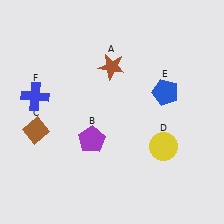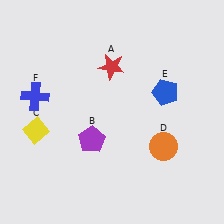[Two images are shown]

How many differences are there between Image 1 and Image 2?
There are 3 differences between the two images.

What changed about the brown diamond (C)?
In Image 1, C is brown. In Image 2, it changed to yellow.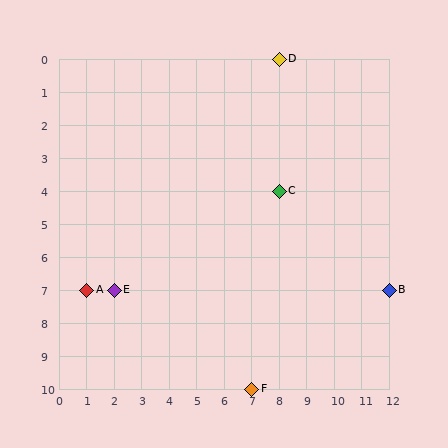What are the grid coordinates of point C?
Point C is at grid coordinates (8, 4).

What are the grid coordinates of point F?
Point F is at grid coordinates (7, 10).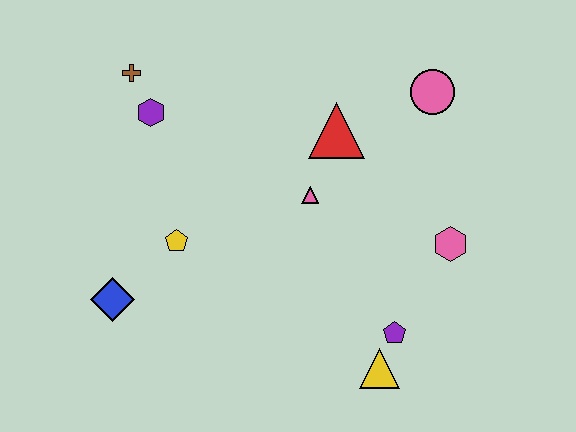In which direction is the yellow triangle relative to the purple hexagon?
The yellow triangle is below the purple hexagon.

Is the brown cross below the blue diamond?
No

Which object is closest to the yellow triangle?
The purple pentagon is closest to the yellow triangle.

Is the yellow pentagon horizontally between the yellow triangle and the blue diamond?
Yes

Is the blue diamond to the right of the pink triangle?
No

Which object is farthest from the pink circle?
The blue diamond is farthest from the pink circle.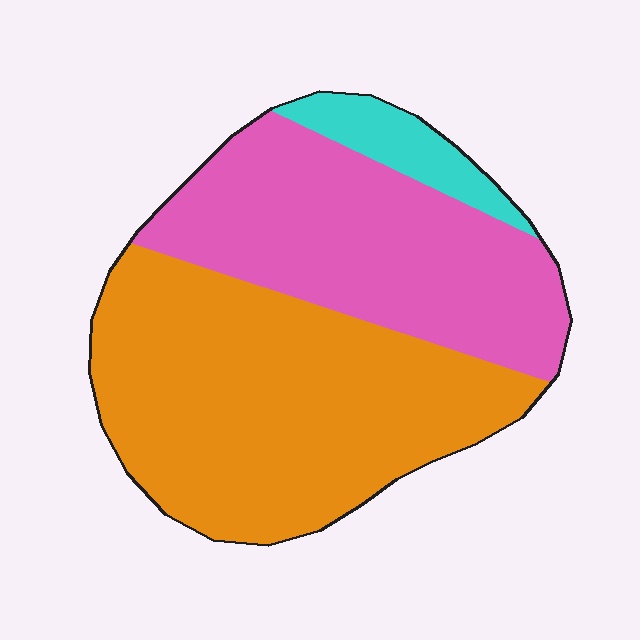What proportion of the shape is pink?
Pink covers 39% of the shape.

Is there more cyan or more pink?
Pink.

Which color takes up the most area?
Orange, at roughly 55%.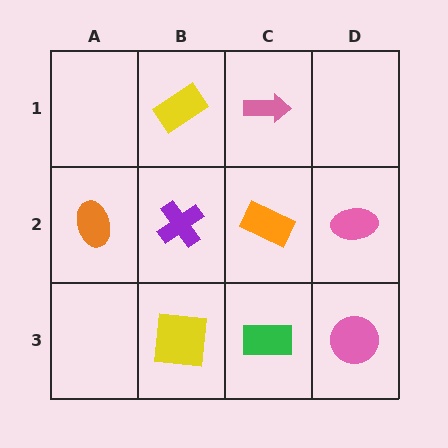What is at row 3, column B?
A yellow square.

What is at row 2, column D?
A pink ellipse.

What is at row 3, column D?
A pink circle.